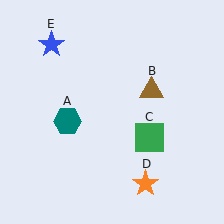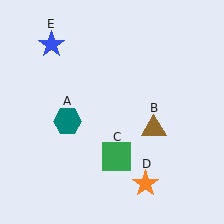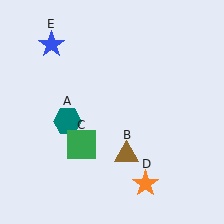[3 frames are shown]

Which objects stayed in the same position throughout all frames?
Teal hexagon (object A) and orange star (object D) and blue star (object E) remained stationary.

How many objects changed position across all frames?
2 objects changed position: brown triangle (object B), green square (object C).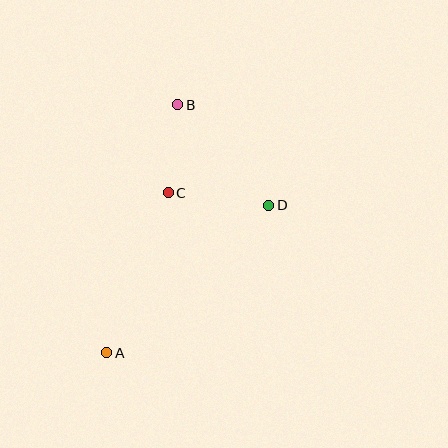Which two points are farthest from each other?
Points A and B are farthest from each other.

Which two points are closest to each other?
Points B and C are closest to each other.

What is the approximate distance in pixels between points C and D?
The distance between C and D is approximately 101 pixels.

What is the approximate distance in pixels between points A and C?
The distance between A and C is approximately 172 pixels.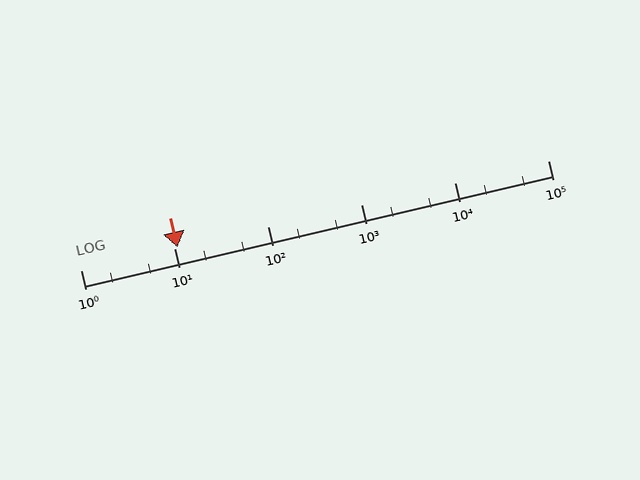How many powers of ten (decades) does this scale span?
The scale spans 5 decades, from 1 to 100000.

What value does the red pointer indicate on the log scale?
The pointer indicates approximately 11.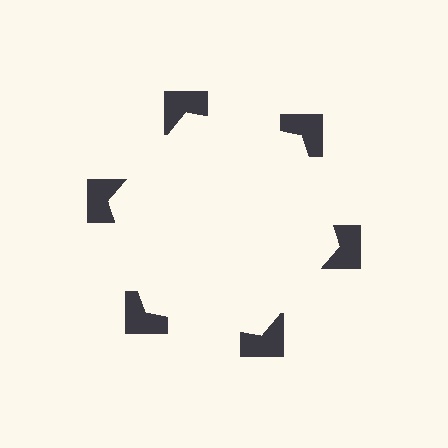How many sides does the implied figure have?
6 sides.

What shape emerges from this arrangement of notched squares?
An illusory hexagon — its edges are inferred from the aligned wedge cuts in the notched squares, not physically drawn.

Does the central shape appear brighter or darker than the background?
It typically appears slightly brighter than the background, even though no actual brightness change is drawn.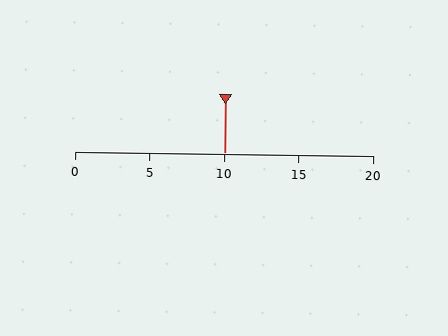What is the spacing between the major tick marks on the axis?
The major ticks are spaced 5 apart.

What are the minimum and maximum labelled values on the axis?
The axis runs from 0 to 20.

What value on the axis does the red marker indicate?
The marker indicates approximately 10.